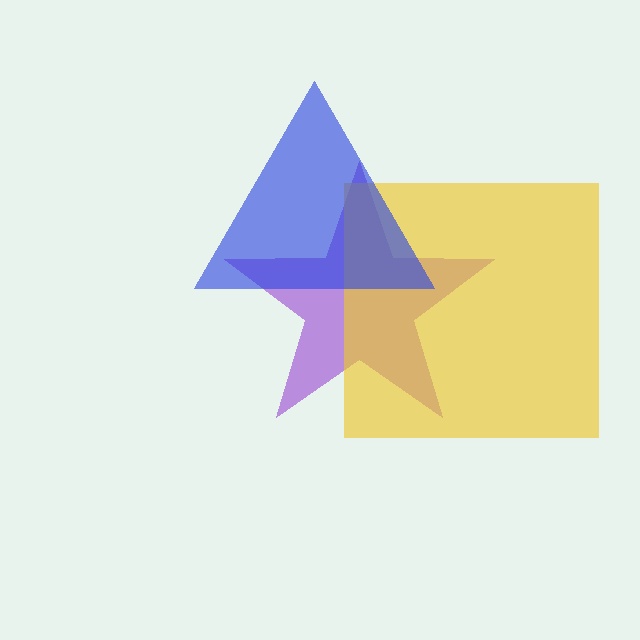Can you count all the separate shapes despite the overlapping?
Yes, there are 3 separate shapes.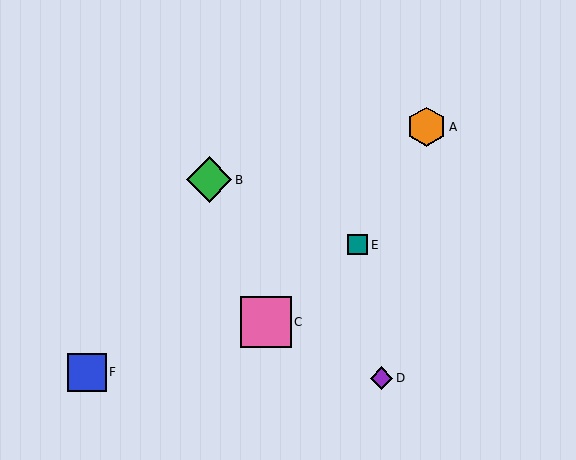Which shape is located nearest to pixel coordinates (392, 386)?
The purple diamond (labeled D) at (382, 378) is nearest to that location.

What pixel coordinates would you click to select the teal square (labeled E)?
Click at (358, 245) to select the teal square E.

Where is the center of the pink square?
The center of the pink square is at (266, 322).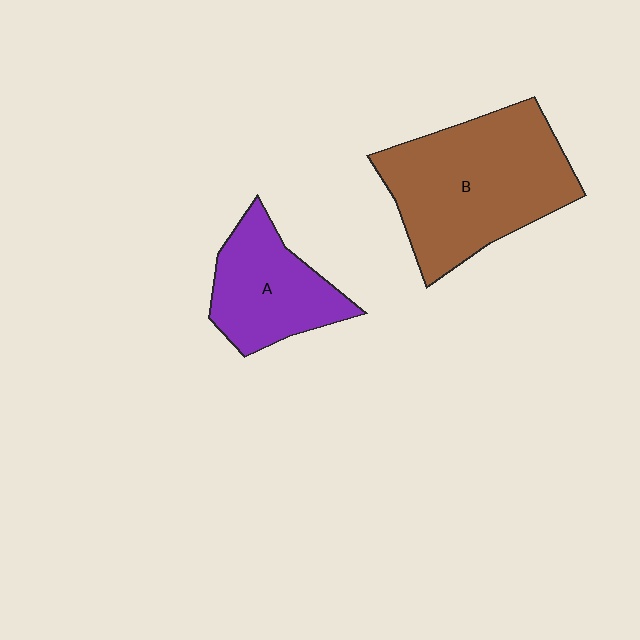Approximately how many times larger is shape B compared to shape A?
Approximately 1.8 times.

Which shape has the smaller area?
Shape A (purple).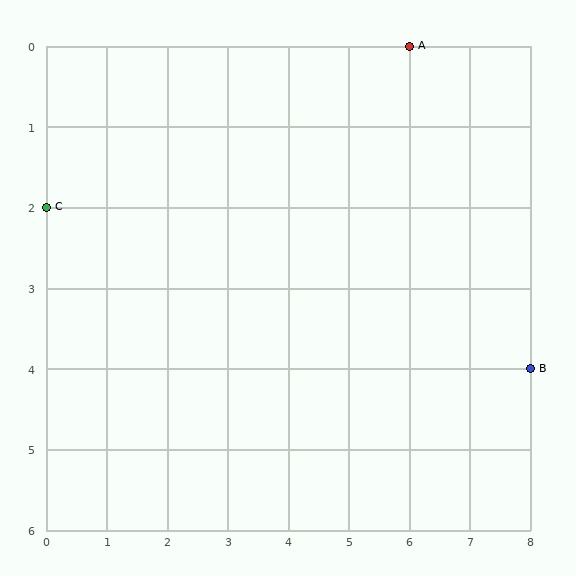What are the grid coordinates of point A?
Point A is at grid coordinates (6, 0).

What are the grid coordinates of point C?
Point C is at grid coordinates (0, 2).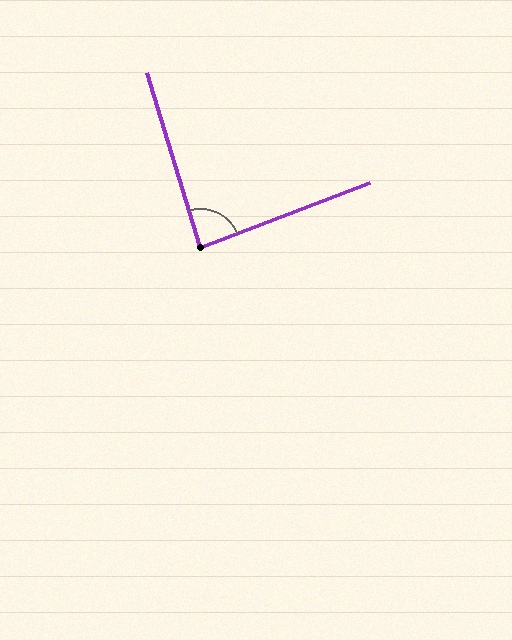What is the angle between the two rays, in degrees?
Approximately 86 degrees.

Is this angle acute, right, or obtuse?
It is approximately a right angle.